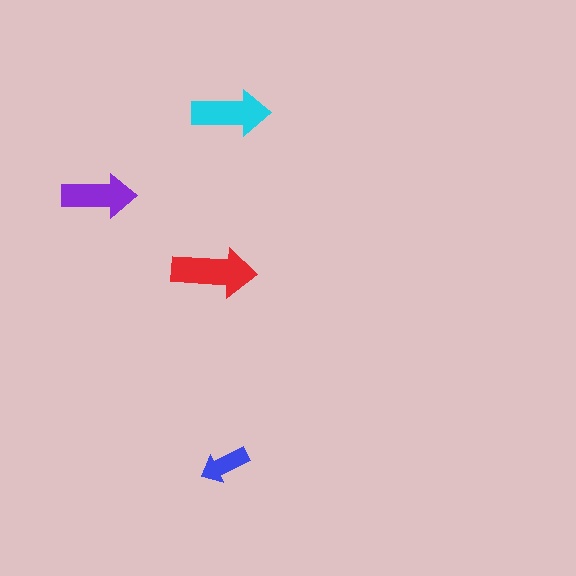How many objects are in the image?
There are 4 objects in the image.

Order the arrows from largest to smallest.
the red one, the cyan one, the purple one, the blue one.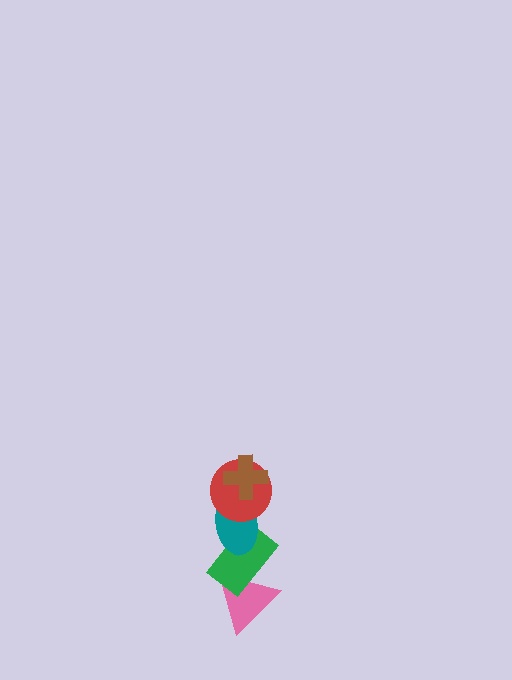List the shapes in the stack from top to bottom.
From top to bottom: the brown cross, the red circle, the teal ellipse, the green rectangle, the pink triangle.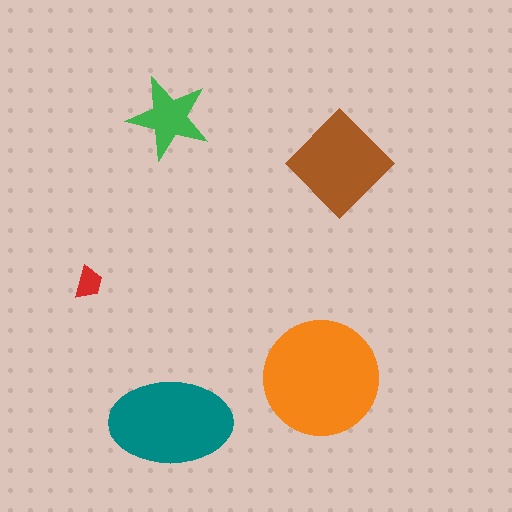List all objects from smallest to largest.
The red trapezoid, the green star, the brown diamond, the teal ellipse, the orange circle.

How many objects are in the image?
There are 5 objects in the image.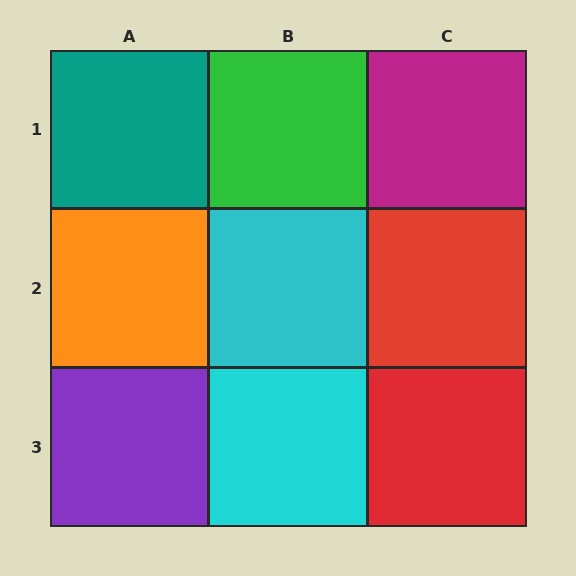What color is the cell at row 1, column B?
Green.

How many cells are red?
2 cells are red.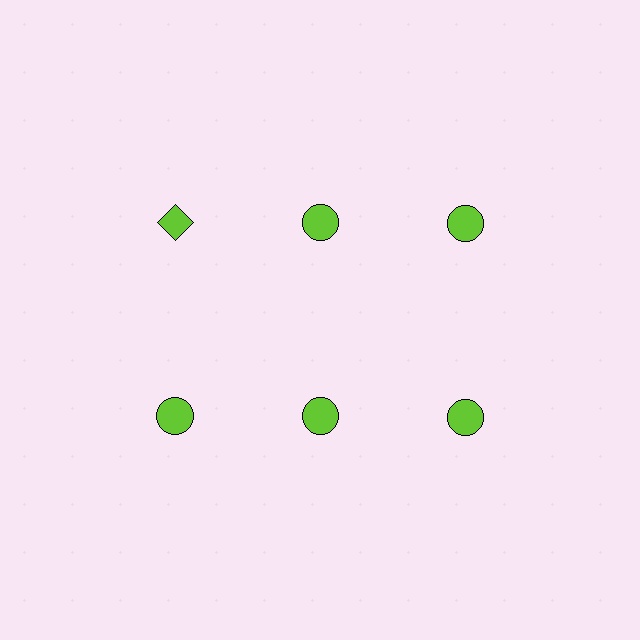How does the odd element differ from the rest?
It has a different shape: diamond instead of circle.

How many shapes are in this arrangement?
There are 6 shapes arranged in a grid pattern.